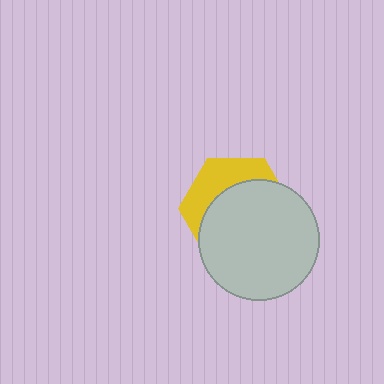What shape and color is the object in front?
The object in front is a light gray circle.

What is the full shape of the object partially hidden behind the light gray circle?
The partially hidden object is a yellow hexagon.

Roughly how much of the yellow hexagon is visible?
A small part of it is visible (roughly 34%).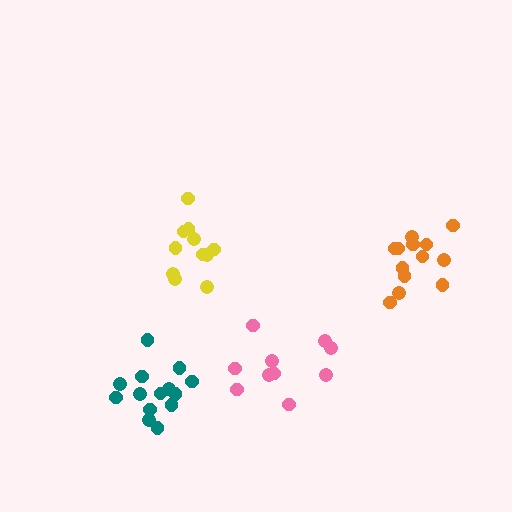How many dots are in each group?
Group 1: 13 dots, Group 2: 10 dots, Group 3: 11 dots, Group 4: 14 dots (48 total).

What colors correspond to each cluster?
The clusters are colored: orange, pink, yellow, teal.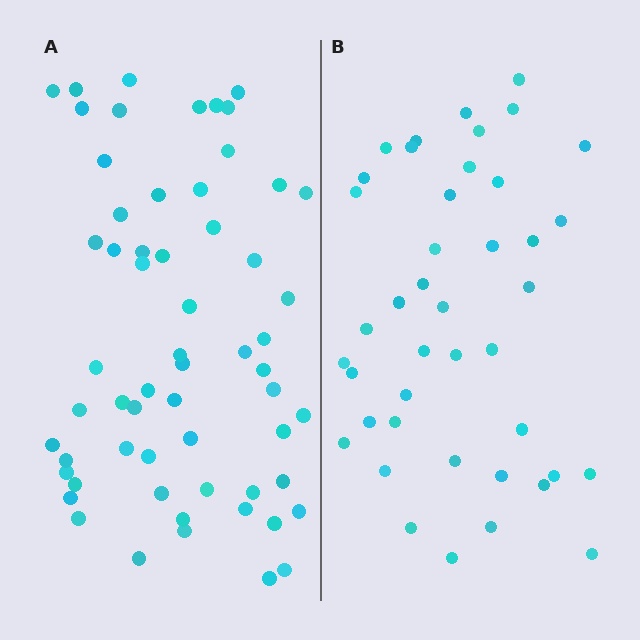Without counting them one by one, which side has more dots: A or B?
Region A (the left region) has more dots.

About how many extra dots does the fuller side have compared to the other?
Region A has approximately 20 more dots than region B.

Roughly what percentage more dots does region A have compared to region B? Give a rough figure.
About 45% more.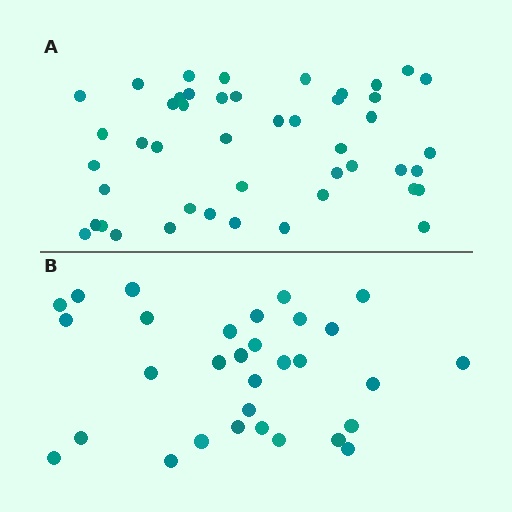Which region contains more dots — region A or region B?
Region A (the top region) has more dots.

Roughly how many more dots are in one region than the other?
Region A has approximately 15 more dots than region B.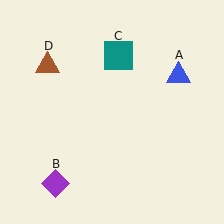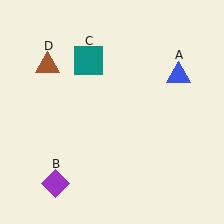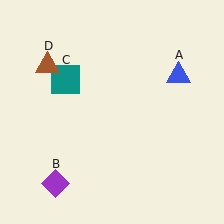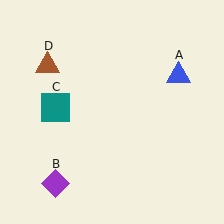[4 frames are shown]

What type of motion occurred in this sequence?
The teal square (object C) rotated counterclockwise around the center of the scene.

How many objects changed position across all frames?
1 object changed position: teal square (object C).